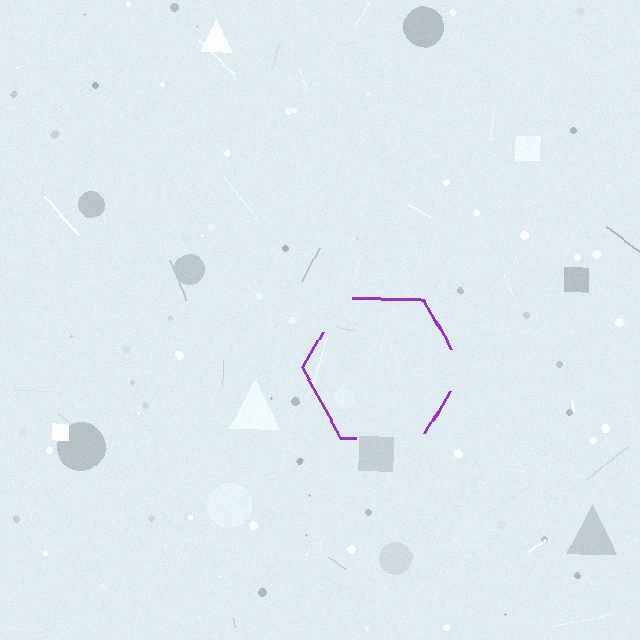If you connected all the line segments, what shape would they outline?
They would outline a hexagon.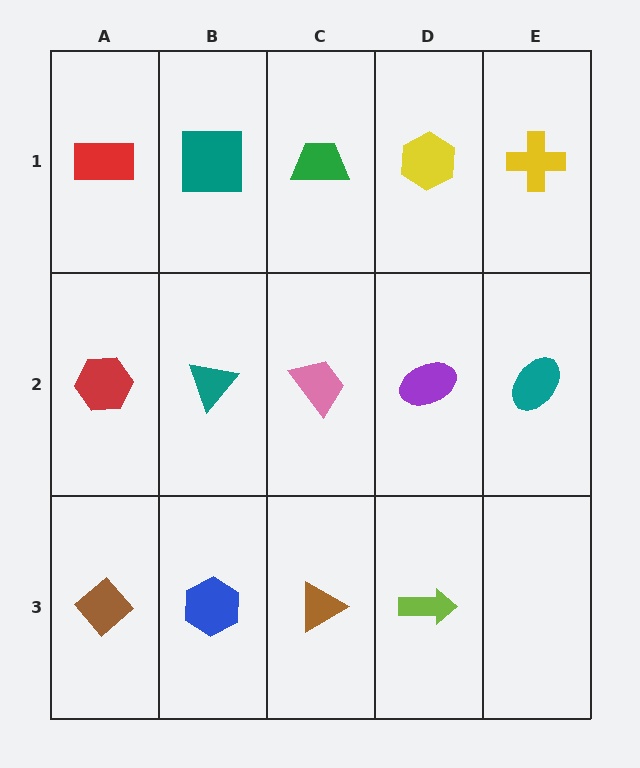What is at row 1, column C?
A green trapezoid.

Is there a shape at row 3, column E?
No, that cell is empty.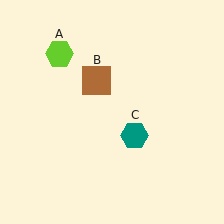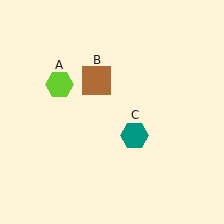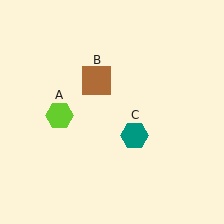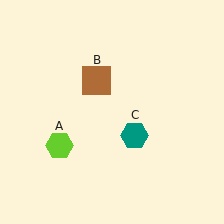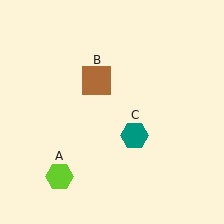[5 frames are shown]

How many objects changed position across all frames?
1 object changed position: lime hexagon (object A).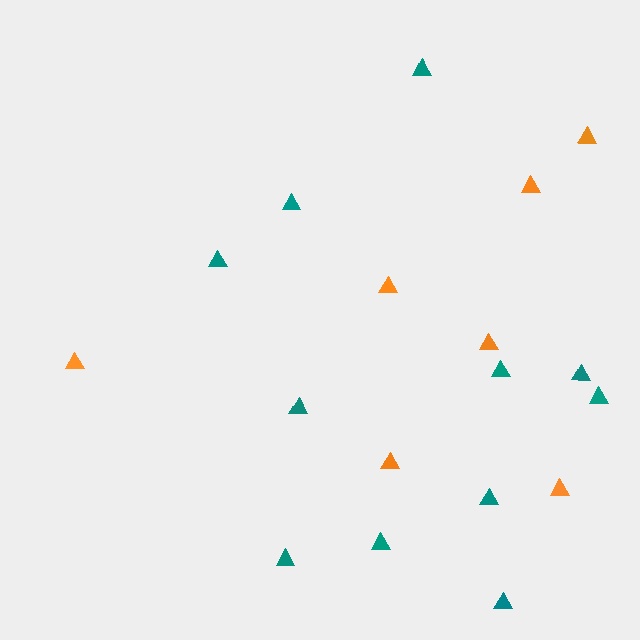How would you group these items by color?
There are 2 groups: one group of orange triangles (7) and one group of teal triangles (11).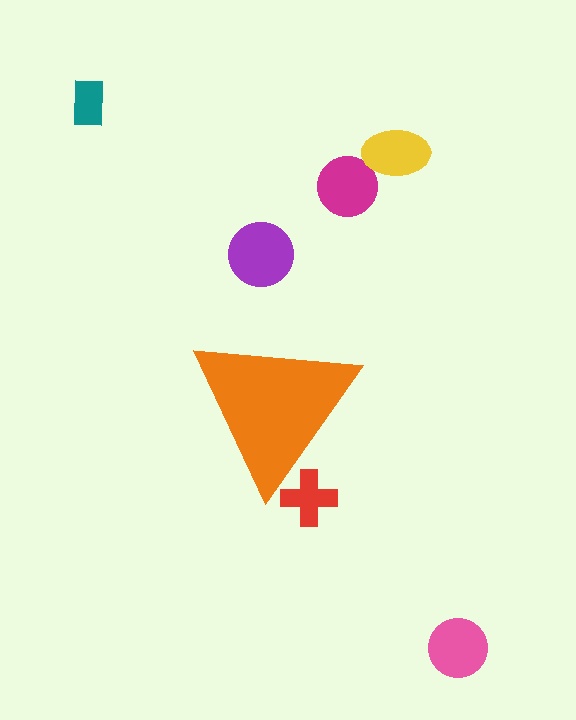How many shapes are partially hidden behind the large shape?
1 shape is partially hidden.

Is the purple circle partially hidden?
No, the purple circle is fully visible.